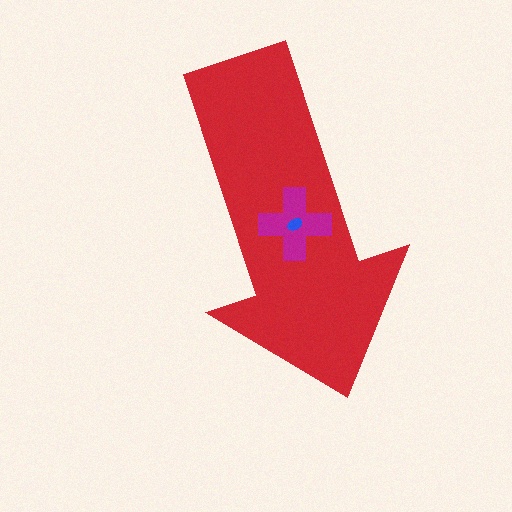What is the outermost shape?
The red arrow.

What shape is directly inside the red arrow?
The magenta cross.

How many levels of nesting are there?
3.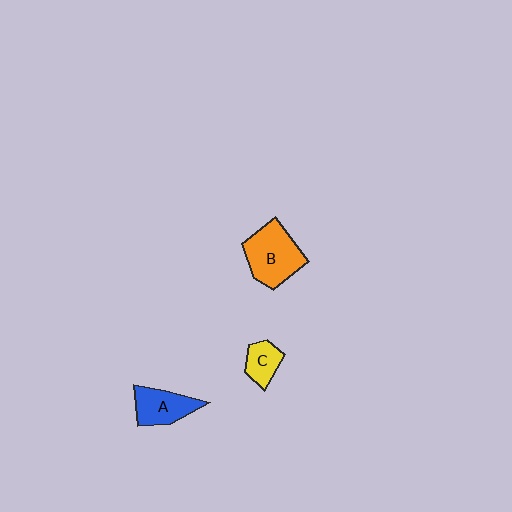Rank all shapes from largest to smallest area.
From largest to smallest: B (orange), A (blue), C (yellow).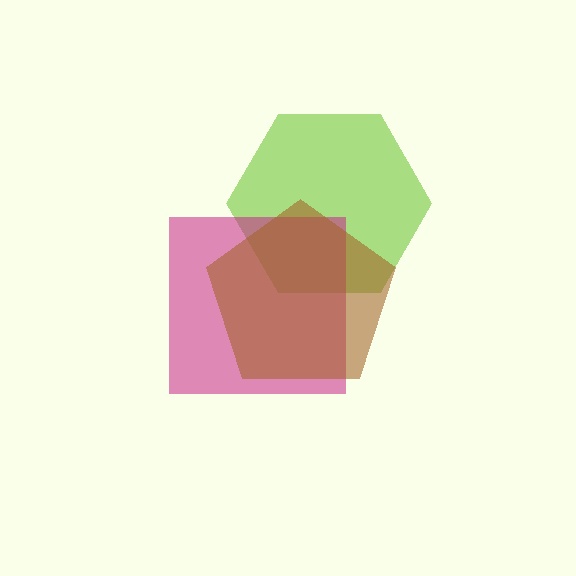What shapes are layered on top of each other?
The layered shapes are: a lime hexagon, a magenta square, a brown pentagon.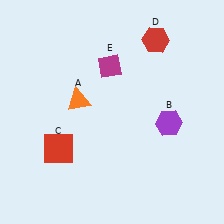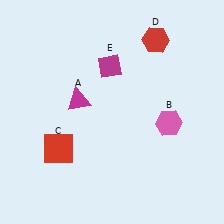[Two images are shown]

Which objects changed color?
A changed from orange to magenta. B changed from purple to pink.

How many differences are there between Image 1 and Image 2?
There are 2 differences between the two images.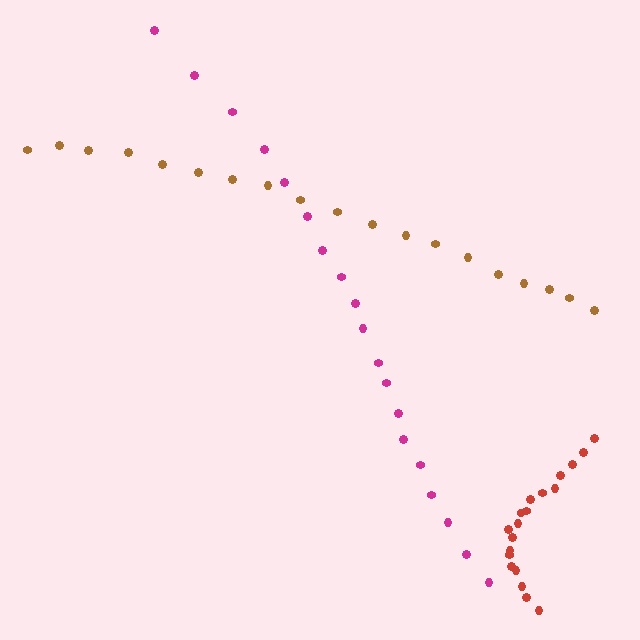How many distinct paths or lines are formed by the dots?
There are 3 distinct paths.